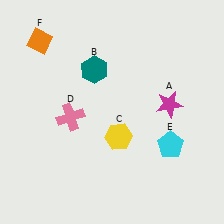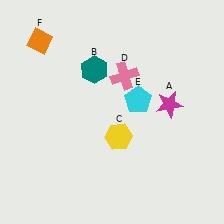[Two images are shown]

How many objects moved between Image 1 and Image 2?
2 objects moved between the two images.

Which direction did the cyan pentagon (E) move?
The cyan pentagon (E) moved up.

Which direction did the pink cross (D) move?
The pink cross (D) moved right.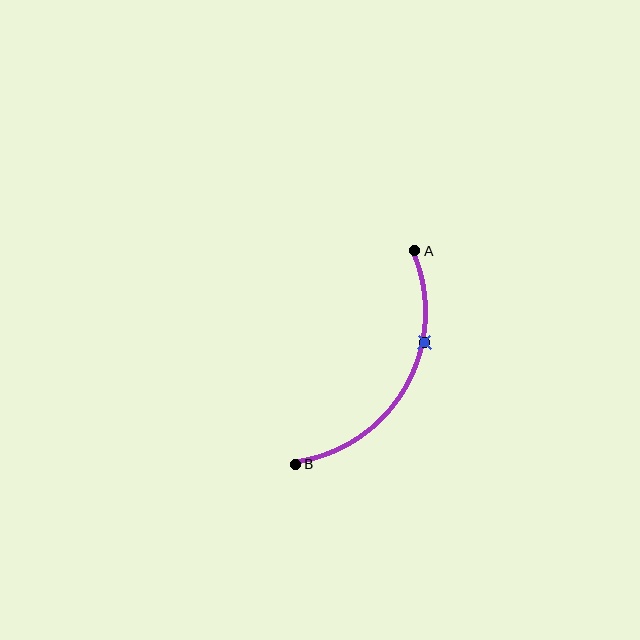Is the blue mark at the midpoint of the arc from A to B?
No. The blue mark lies on the arc but is closer to endpoint A. The arc midpoint would be at the point on the curve equidistant along the arc from both A and B.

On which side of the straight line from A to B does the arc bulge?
The arc bulges to the right of the straight line connecting A and B.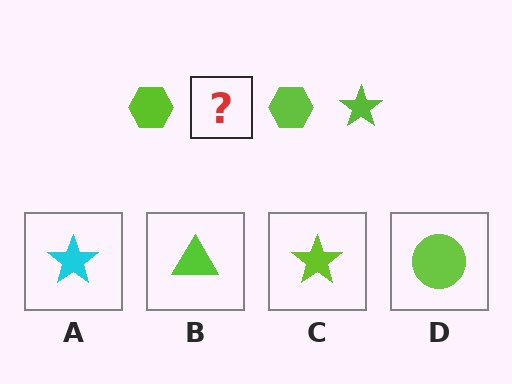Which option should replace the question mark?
Option C.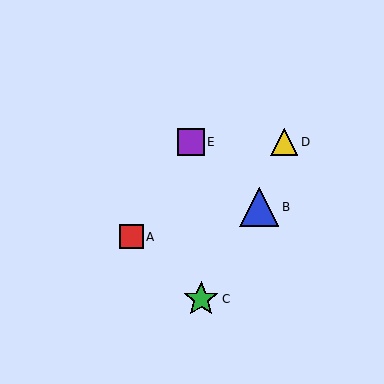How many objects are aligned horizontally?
2 objects (D, E) are aligned horizontally.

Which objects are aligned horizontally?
Objects D, E are aligned horizontally.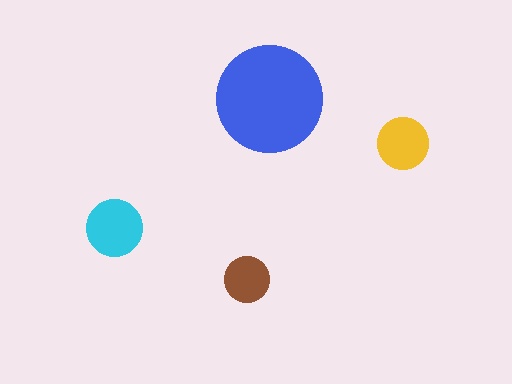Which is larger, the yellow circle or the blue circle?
The blue one.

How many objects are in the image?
There are 4 objects in the image.